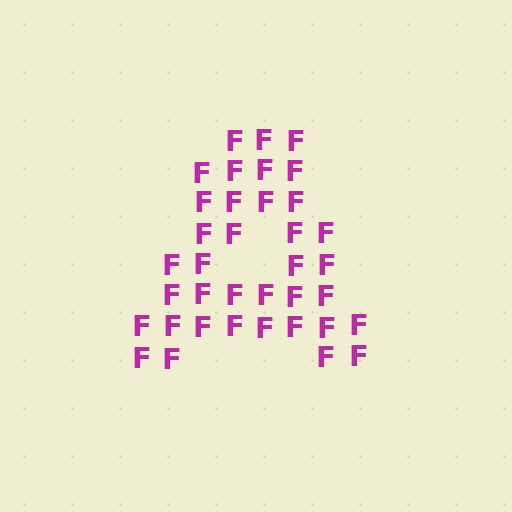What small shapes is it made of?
It is made of small letter F's.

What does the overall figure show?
The overall figure shows the letter A.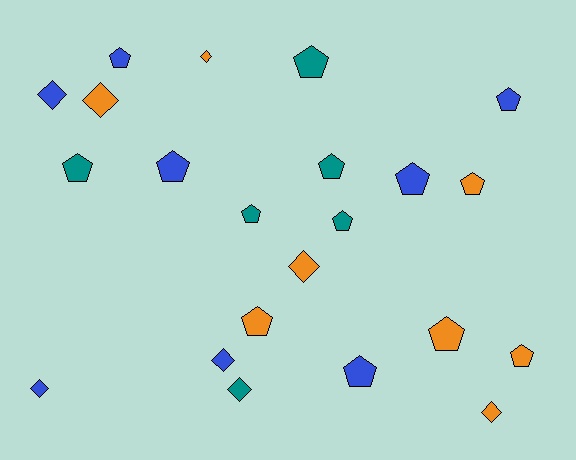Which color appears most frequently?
Blue, with 8 objects.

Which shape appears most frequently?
Pentagon, with 14 objects.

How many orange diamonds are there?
There are 4 orange diamonds.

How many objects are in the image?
There are 22 objects.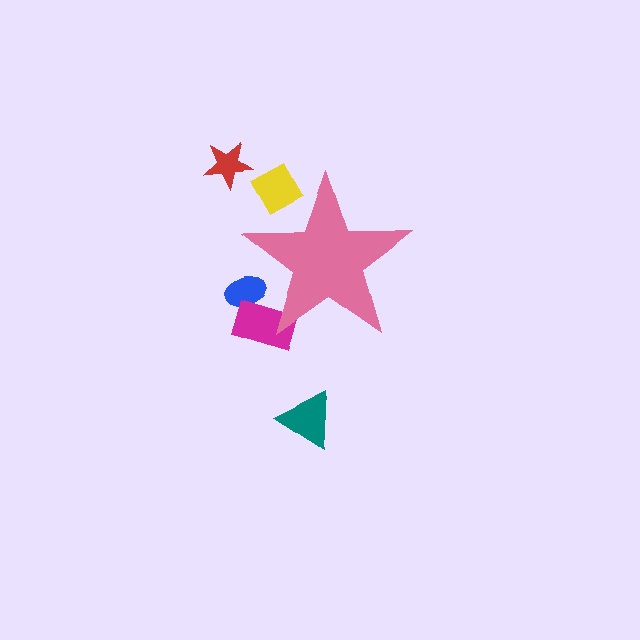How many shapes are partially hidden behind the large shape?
3 shapes are partially hidden.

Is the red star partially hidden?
No, the red star is fully visible.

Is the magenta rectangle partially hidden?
Yes, the magenta rectangle is partially hidden behind the pink star.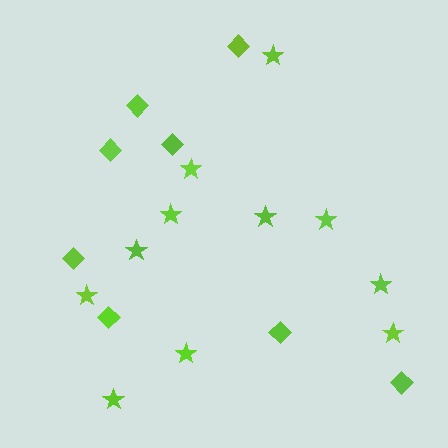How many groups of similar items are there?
There are 2 groups: one group of diamonds (8) and one group of stars (11).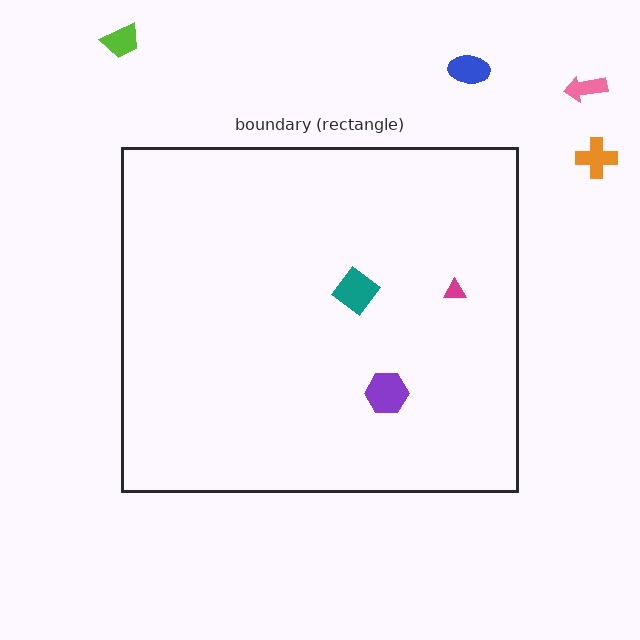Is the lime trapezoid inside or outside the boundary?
Outside.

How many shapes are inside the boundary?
3 inside, 4 outside.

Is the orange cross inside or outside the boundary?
Outside.